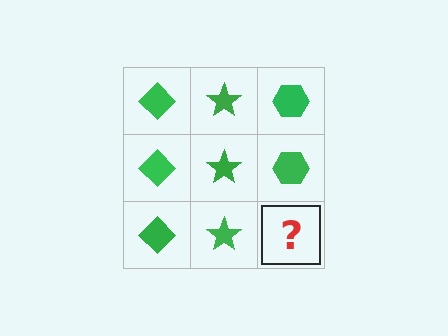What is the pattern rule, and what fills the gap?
The rule is that each column has a consistent shape. The gap should be filled with a green hexagon.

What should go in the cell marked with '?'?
The missing cell should contain a green hexagon.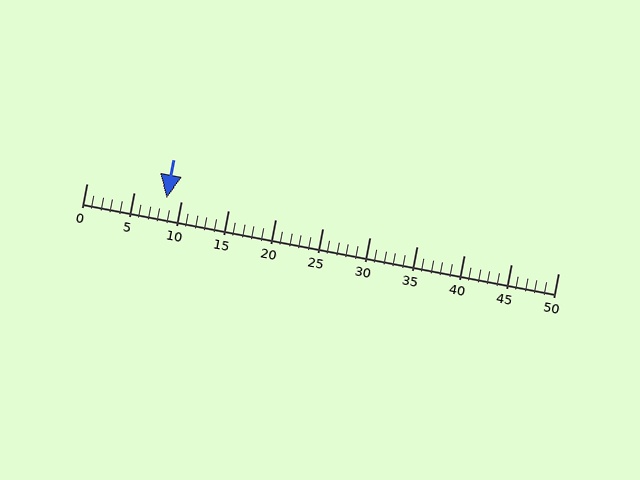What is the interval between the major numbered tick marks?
The major tick marks are spaced 5 units apart.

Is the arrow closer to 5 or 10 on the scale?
The arrow is closer to 10.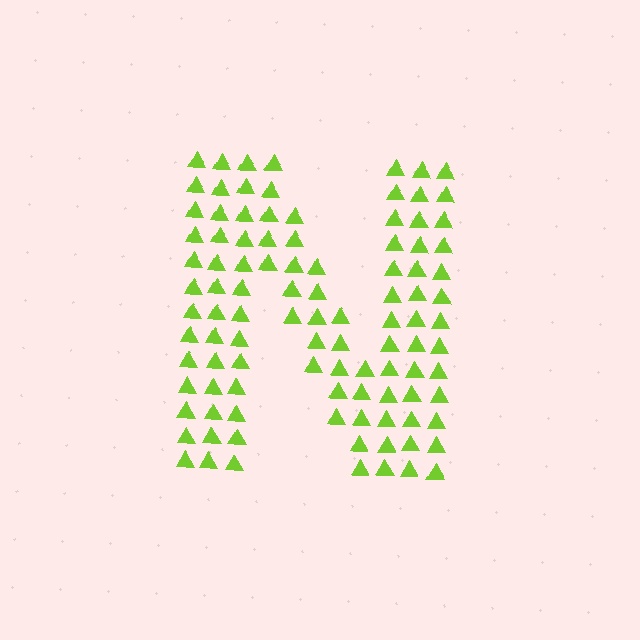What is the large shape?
The large shape is the letter N.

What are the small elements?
The small elements are triangles.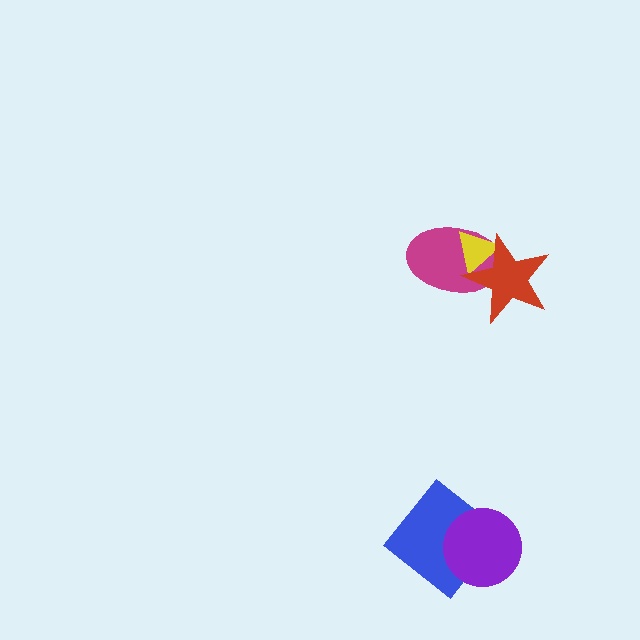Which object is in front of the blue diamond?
The purple circle is in front of the blue diamond.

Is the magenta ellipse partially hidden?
Yes, it is partially covered by another shape.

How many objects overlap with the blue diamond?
1 object overlaps with the blue diamond.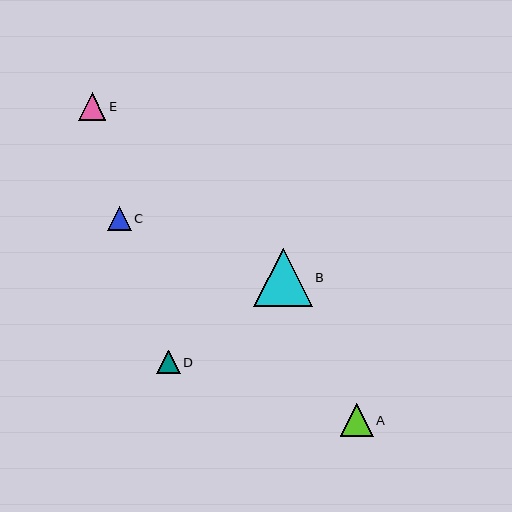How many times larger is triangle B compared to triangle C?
Triangle B is approximately 2.5 times the size of triangle C.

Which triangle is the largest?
Triangle B is the largest with a size of approximately 58 pixels.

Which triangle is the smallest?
Triangle C is the smallest with a size of approximately 23 pixels.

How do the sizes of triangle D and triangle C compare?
Triangle D and triangle C are approximately the same size.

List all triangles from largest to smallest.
From largest to smallest: B, A, E, D, C.